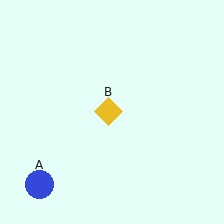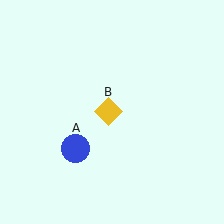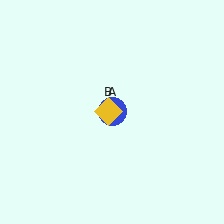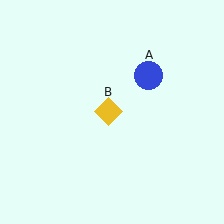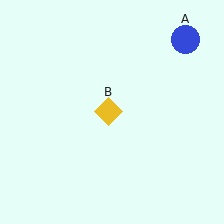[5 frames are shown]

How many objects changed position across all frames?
1 object changed position: blue circle (object A).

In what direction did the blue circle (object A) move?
The blue circle (object A) moved up and to the right.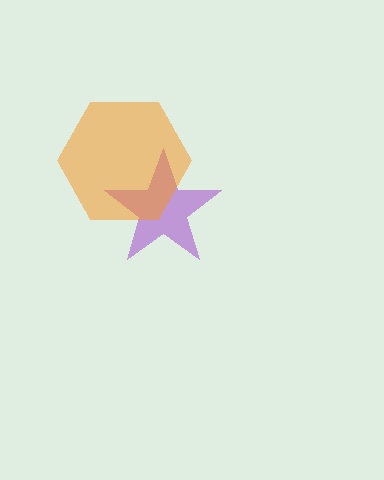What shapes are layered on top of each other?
The layered shapes are: a purple star, an orange hexagon.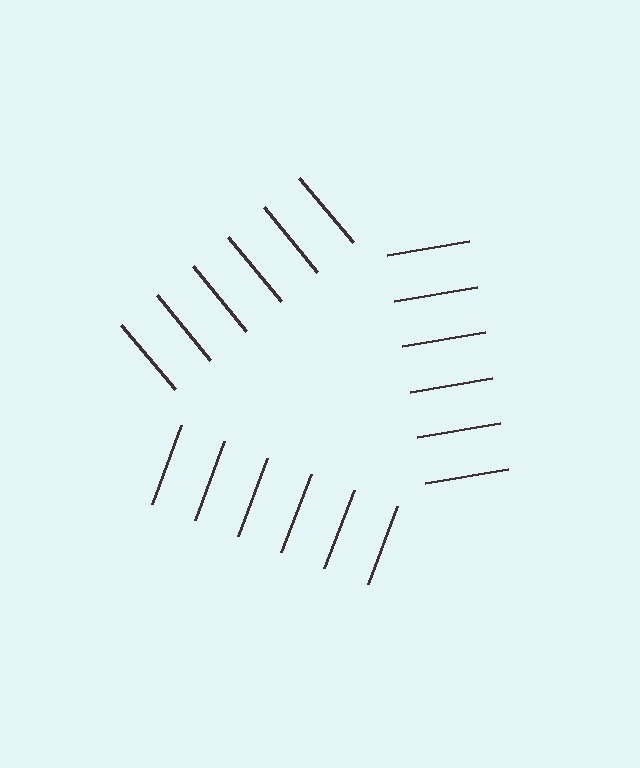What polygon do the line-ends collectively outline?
An illusory triangle — the line segments terminate on its edges but no continuous stroke is drawn.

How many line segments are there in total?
18 — 6 along each of the 3 edges.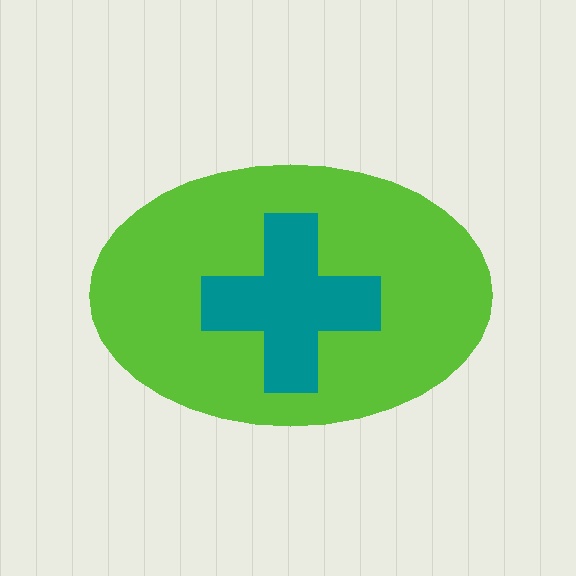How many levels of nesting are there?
2.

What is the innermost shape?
The teal cross.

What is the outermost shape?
The lime ellipse.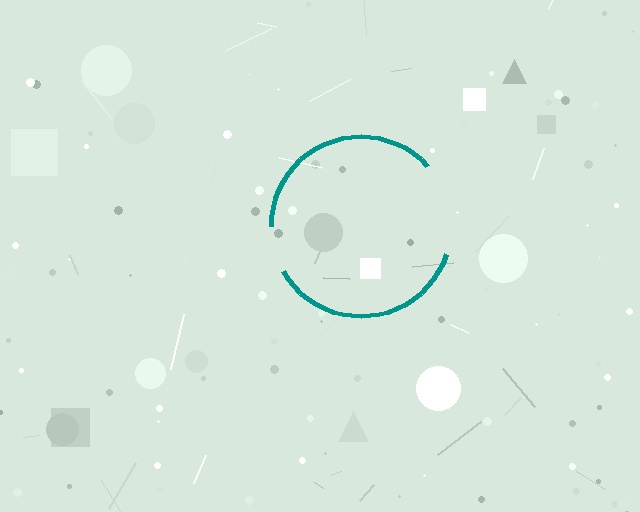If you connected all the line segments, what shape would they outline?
They would outline a circle.